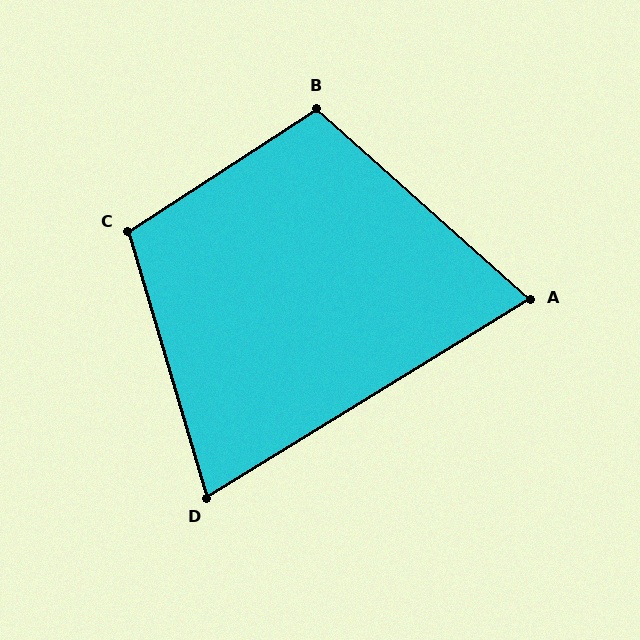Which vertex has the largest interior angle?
C, at approximately 107 degrees.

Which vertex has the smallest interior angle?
A, at approximately 73 degrees.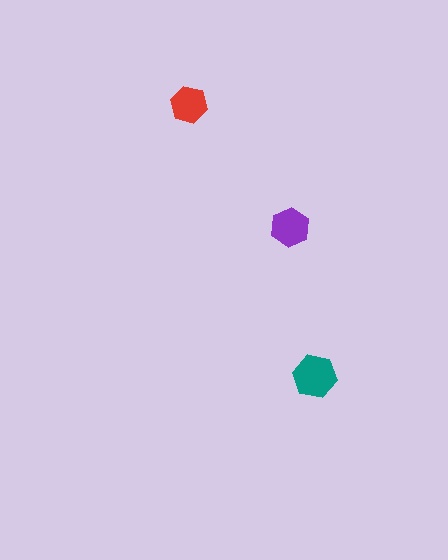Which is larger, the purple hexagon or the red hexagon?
The purple one.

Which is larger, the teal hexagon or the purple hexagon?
The teal one.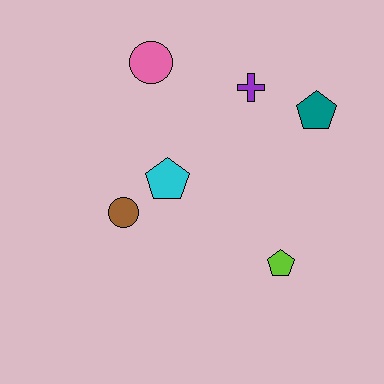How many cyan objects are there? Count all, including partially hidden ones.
There is 1 cyan object.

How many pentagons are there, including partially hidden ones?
There are 3 pentagons.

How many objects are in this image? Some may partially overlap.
There are 6 objects.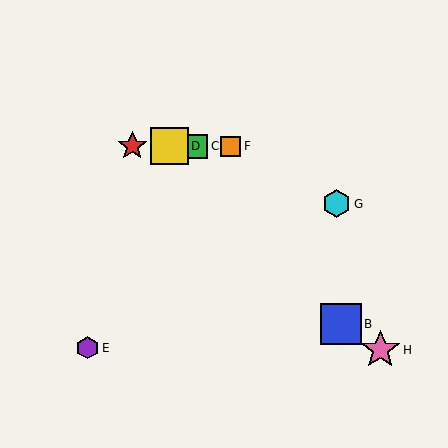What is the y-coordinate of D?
Object D is at y≈146.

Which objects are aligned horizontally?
Objects A, C, D, F are aligned horizontally.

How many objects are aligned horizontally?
4 objects (A, C, D, F) are aligned horizontally.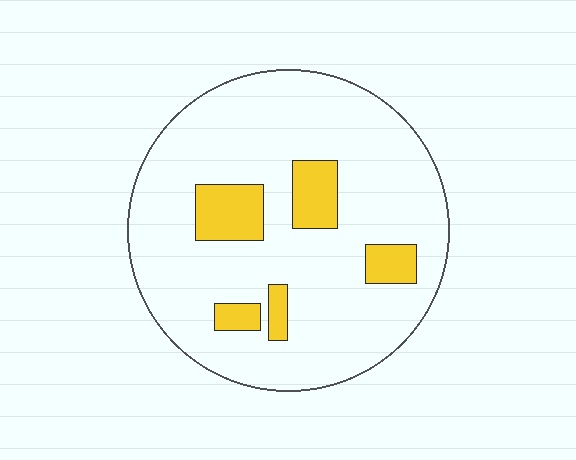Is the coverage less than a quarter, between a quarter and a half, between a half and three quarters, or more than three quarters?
Less than a quarter.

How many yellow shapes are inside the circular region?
5.